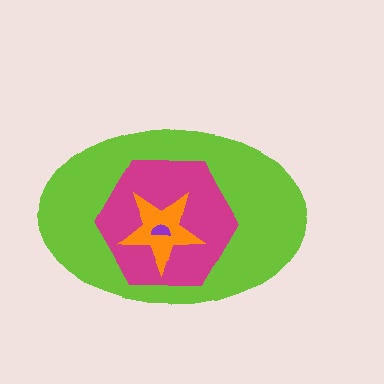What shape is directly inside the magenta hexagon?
The orange star.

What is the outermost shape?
The lime ellipse.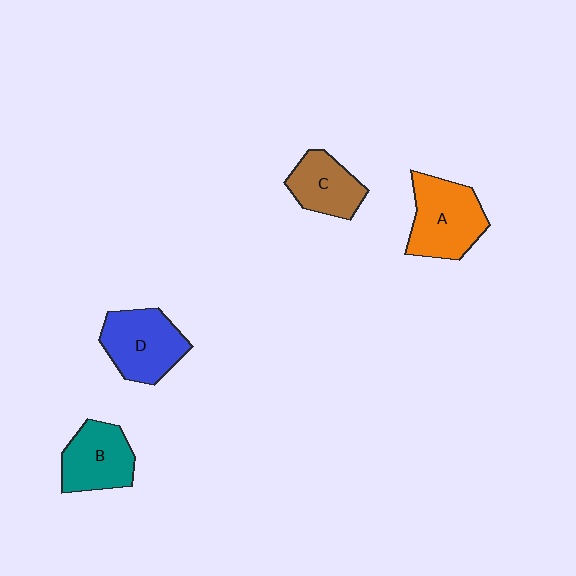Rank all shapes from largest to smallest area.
From largest to smallest: A (orange), D (blue), B (teal), C (brown).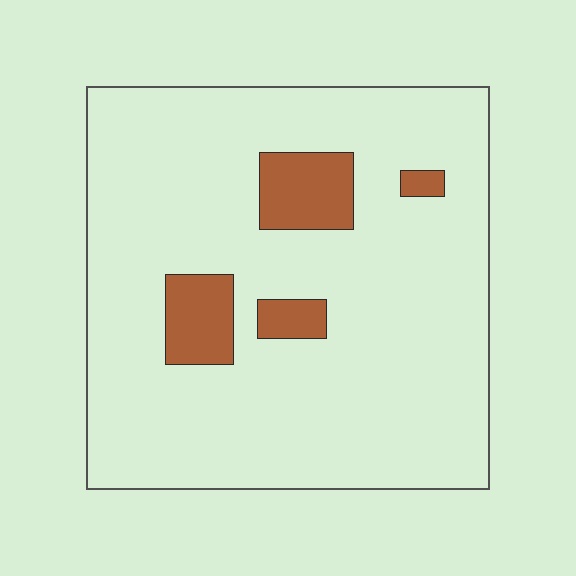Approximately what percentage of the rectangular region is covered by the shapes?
Approximately 10%.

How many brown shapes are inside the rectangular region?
4.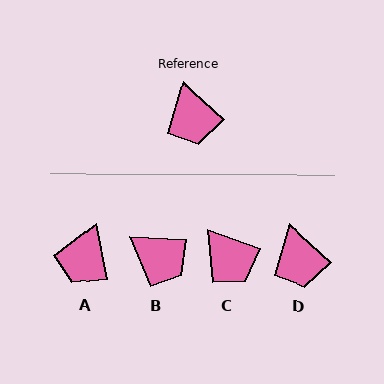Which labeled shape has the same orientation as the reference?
D.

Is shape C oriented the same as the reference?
No, it is off by about 22 degrees.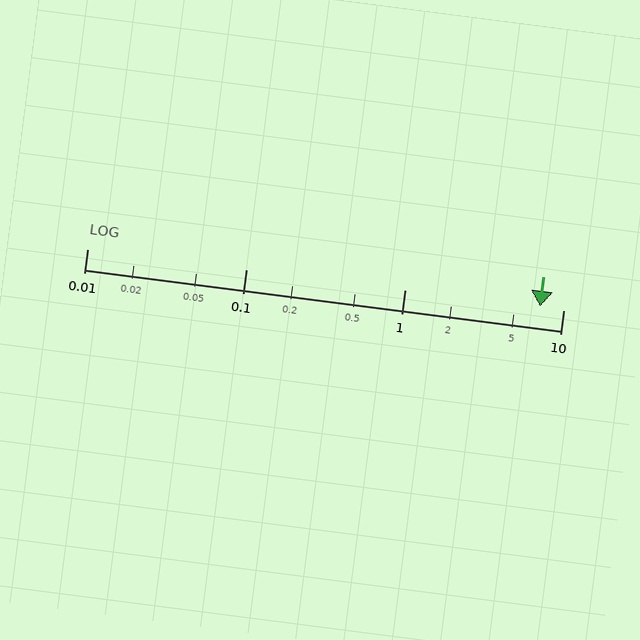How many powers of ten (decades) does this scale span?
The scale spans 3 decades, from 0.01 to 10.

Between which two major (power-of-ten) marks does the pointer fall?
The pointer is between 1 and 10.